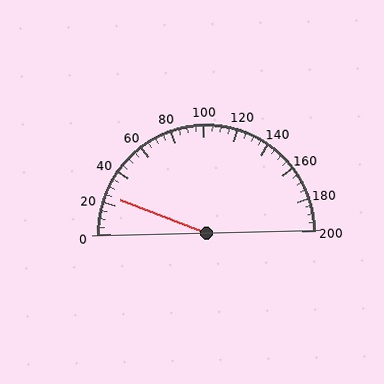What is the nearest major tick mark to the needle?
The nearest major tick mark is 20.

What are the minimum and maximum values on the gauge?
The gauge ranges from 0 to 200.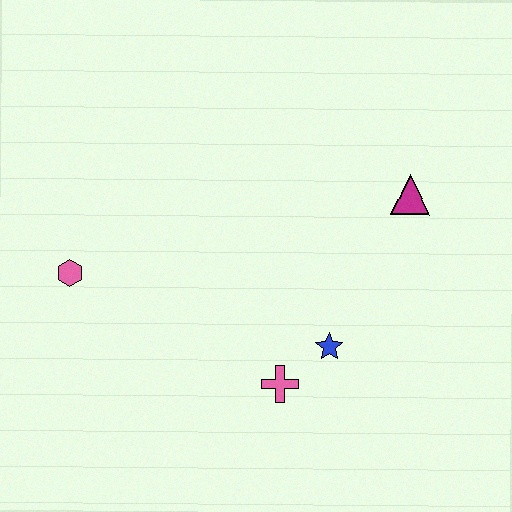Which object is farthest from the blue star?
The pink hexagon is farthest from the blue star.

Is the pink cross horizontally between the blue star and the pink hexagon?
Yes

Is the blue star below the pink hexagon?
Yes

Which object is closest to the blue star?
The pink cross is closest to the blue star.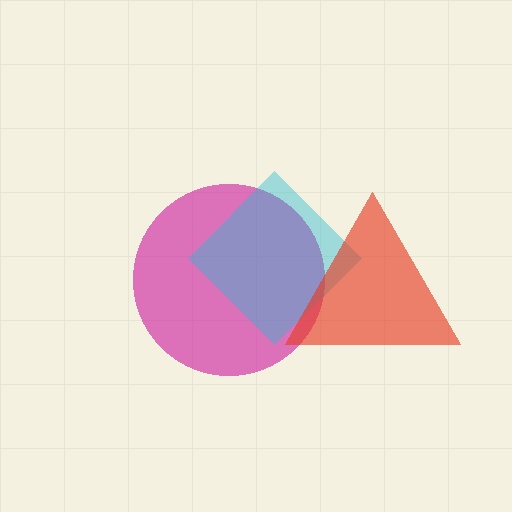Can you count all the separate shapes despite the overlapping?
Yes, there are 3 separate shapes.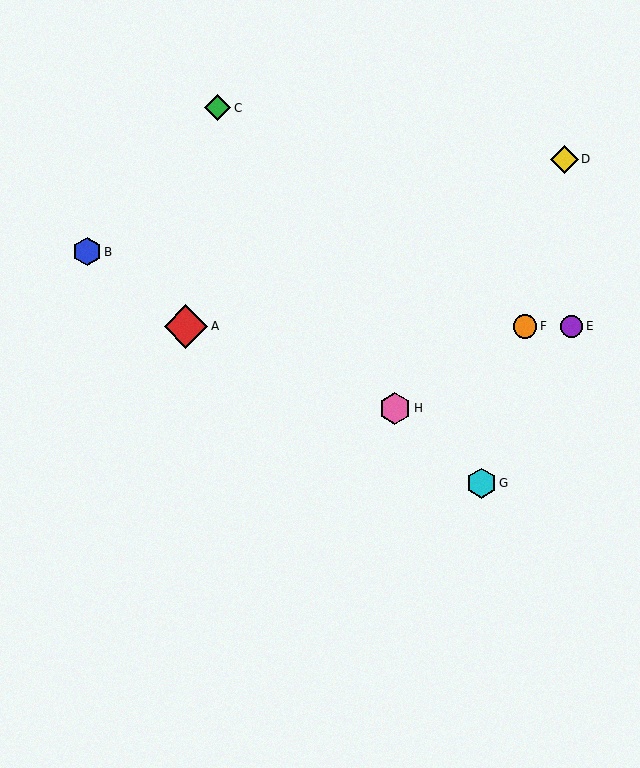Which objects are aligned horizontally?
Objects A, E, F are aligned horizontally.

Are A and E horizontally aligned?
Yes, both are at y≈326.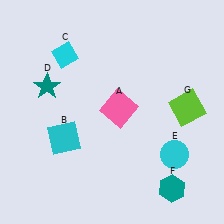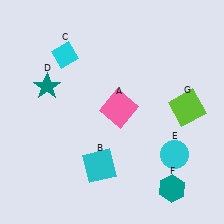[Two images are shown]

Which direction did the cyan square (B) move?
The cyan square (B) moved right.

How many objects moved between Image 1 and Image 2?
1 object moved between the two images.